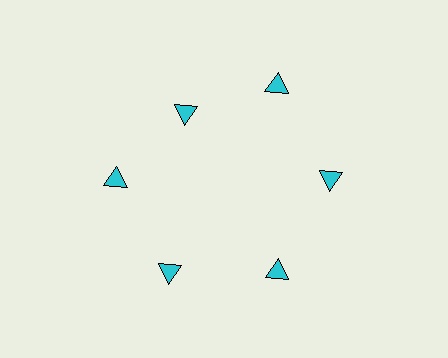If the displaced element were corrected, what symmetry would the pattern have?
It would have 6-fold rotational symmetry — the pattern would map onto itself every 60 degrees.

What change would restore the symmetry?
The symmetry would be restored by moving it outward, back onto the ring so that all 6 triangles sit at equal angles and equal distance from the center.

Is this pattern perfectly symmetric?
No. The 6 cyan triangles are arranged in a ring, but one element near the 11 o'clock position is pulled inward toward the center, breaking the 6-fold rotational symmetry.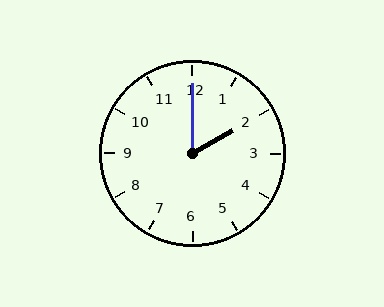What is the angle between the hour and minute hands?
Approximately 60 degrees.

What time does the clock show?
2:00.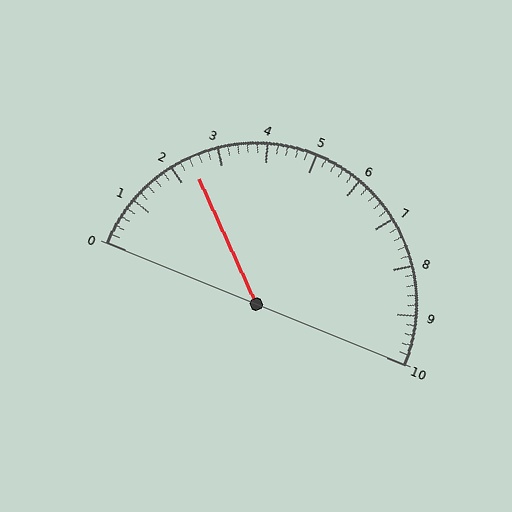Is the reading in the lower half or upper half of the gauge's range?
The reading is in the lower half of the range (0 to 10).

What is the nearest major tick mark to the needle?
The nearest major tick mark is 2.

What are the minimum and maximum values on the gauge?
The gauge ranges from 0 to 10.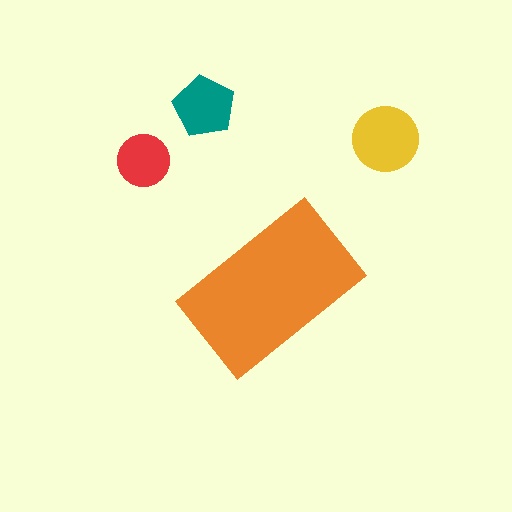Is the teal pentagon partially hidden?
No, the teal pentagon is fully visible.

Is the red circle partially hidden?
No, the red circle is fully visible.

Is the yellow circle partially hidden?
No, the yellow circle is fully visible.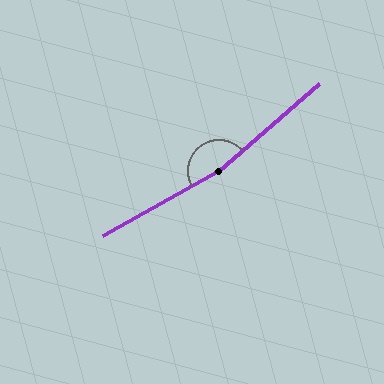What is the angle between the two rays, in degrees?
Approximately 168 degrees.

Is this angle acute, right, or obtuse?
It is obtuse.